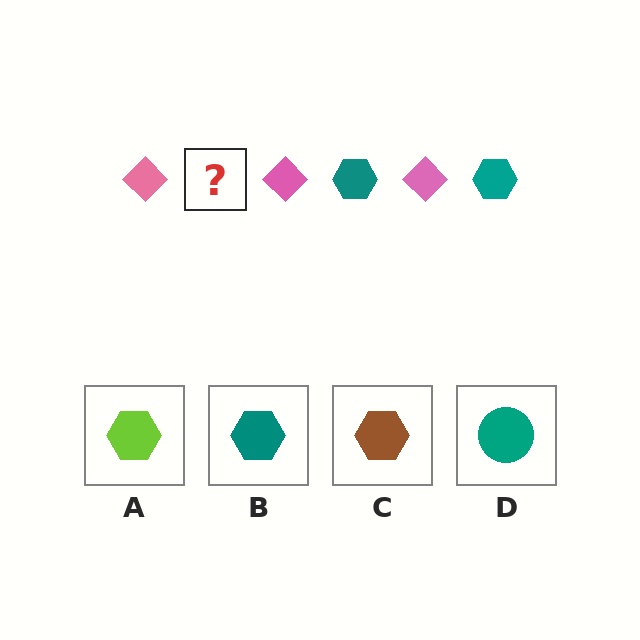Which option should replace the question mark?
Option B.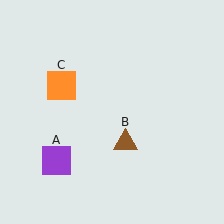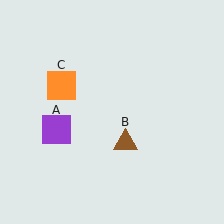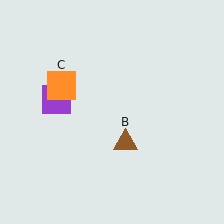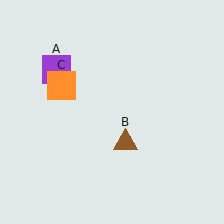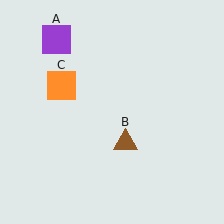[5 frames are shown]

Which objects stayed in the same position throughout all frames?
Brown triangle (object B) and orange square (object C) remained stationary.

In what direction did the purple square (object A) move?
The purple square (object A) moved up.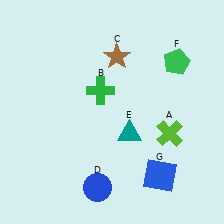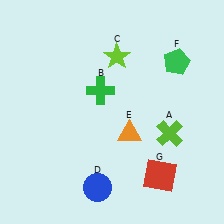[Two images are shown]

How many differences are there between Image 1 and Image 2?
There are 3 differences between the two images.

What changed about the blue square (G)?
In Image 1, G is blue. In Image 2, it changed to red.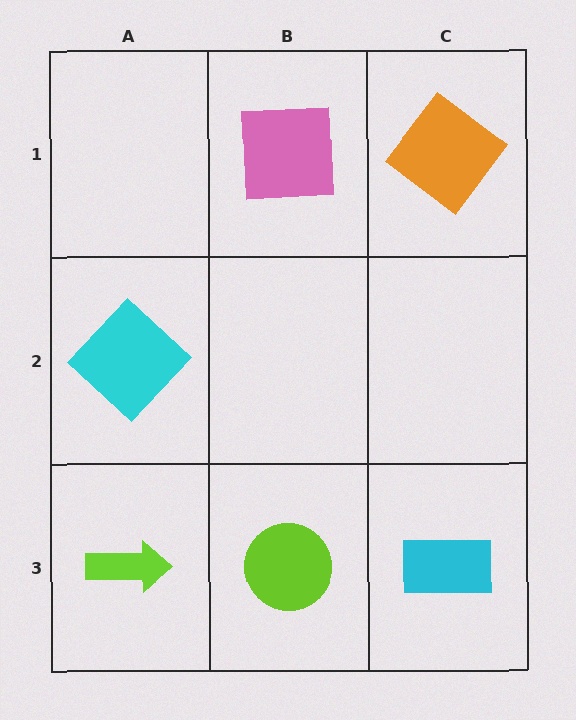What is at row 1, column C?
An orange diamond.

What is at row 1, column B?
A pink square.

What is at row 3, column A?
A lime arrow.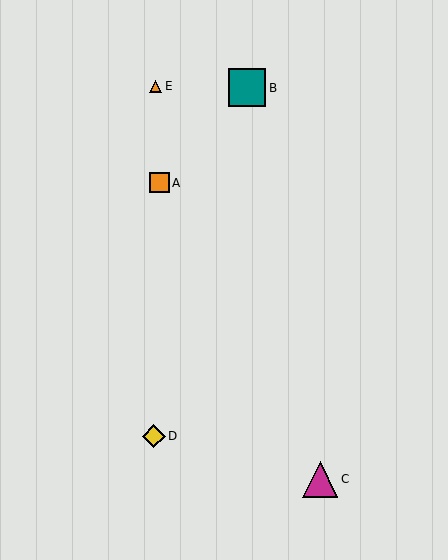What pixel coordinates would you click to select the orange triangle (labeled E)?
Click at (156, 86) to select the orange triangle E.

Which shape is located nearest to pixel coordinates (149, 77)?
The orange triangle (labeled E) at (156, 86) is nearest to that location.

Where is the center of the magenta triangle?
The center of the magenta triangle is at (320, 479).